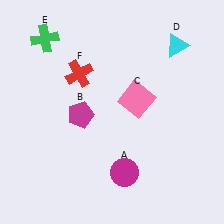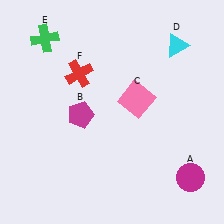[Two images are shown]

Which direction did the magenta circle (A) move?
The magenta circle (A) moved right.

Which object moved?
The magenta circle (A) moved right.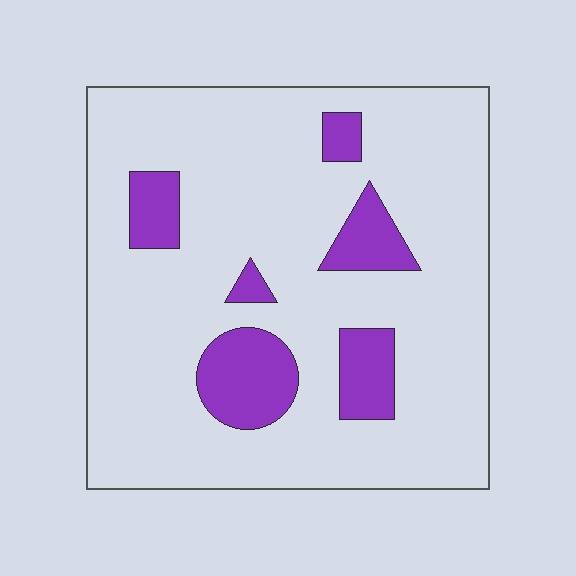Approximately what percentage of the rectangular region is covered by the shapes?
Approximately 15%.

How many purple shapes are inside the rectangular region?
6.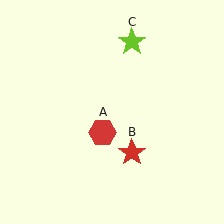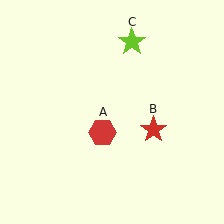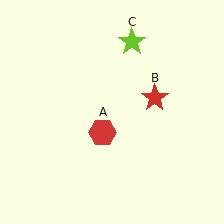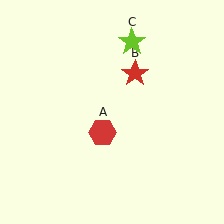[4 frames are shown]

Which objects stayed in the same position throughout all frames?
Red hexagon (object A) and lime star (object C) remained stationary.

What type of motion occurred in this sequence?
The red star (object B) rotated counterclockwise around the center of the scene.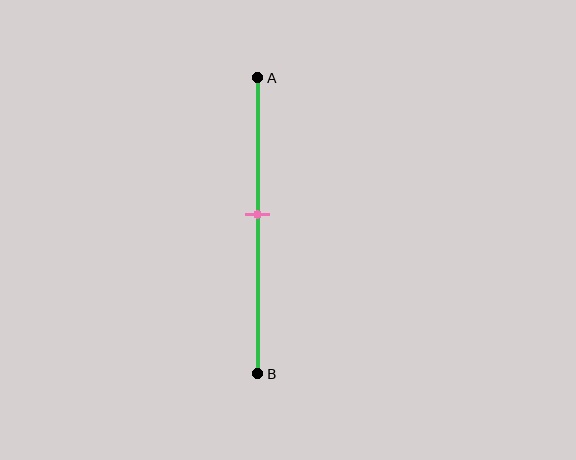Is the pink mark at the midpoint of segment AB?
No, the mark is at about 45% from A, not at the 50% midpoint.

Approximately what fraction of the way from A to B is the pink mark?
The pink mark is approximately 45% of the way from A to B.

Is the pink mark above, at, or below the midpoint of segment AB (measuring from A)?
The pink mark is above the midpoint of segment AB.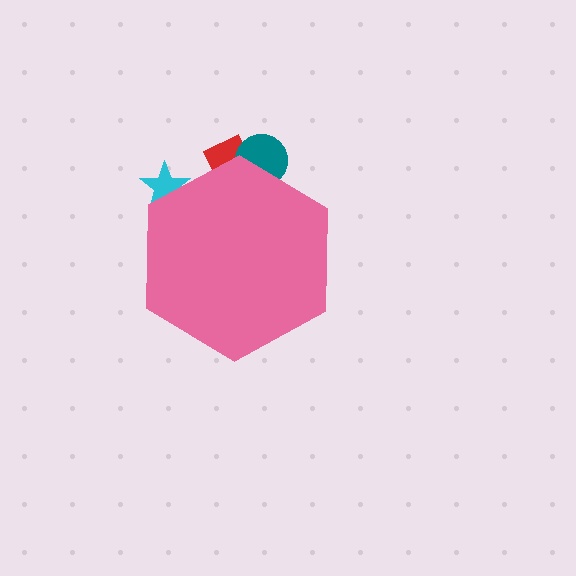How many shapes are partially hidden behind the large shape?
3 shapes are partially hidden.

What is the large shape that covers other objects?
A pink hexagon.